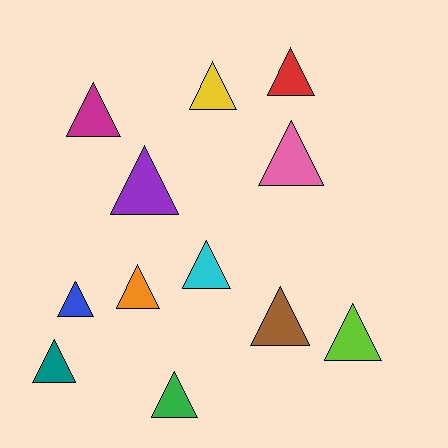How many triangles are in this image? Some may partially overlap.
There are 12 triangles.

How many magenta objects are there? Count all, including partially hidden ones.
There is 1 magenta object.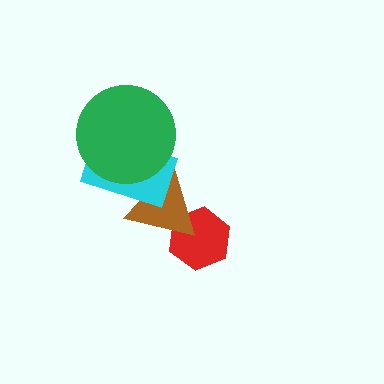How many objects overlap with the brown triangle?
3 objects overlap with the brown triangle.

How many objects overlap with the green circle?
2 objects overlap with the green circle.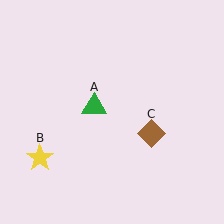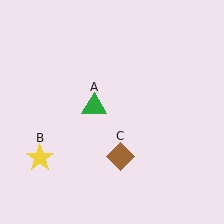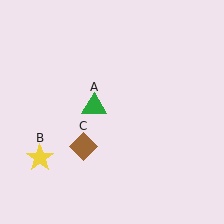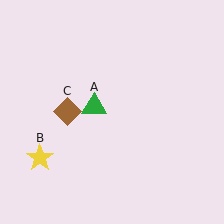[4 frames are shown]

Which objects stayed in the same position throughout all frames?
Green triangle (object A) and yellow star (object B) remained stationary.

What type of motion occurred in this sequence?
The brown diamond (object C) rotated clockwise around the center of the scene.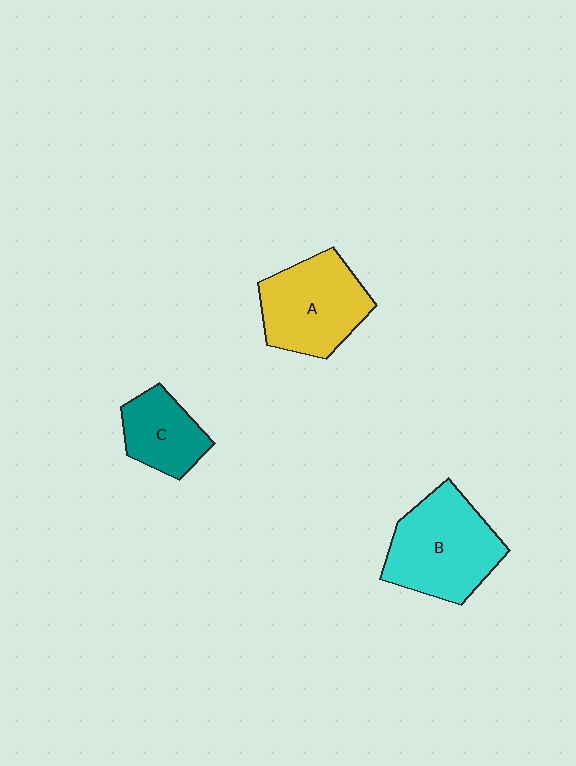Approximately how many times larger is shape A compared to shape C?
Approximately 1.6 times.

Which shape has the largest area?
Shape B (cyan).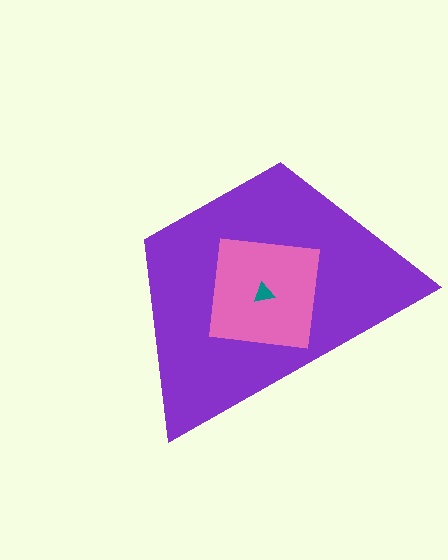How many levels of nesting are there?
3.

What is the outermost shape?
The purple trapezoid.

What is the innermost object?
The teal triangle.